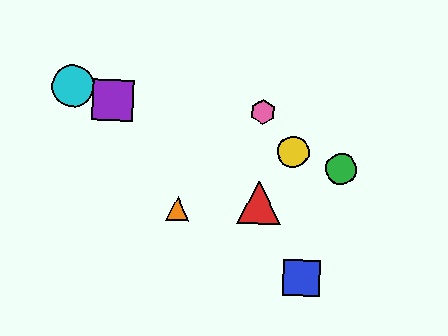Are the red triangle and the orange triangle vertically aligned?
No, the red triangle is at x≈259 and the orange triangle is at x≈177.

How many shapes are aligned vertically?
2 shapes (the red triangle, the pink hexagon) are aligned vertically.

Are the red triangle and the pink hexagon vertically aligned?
Yes, both are at x≈259.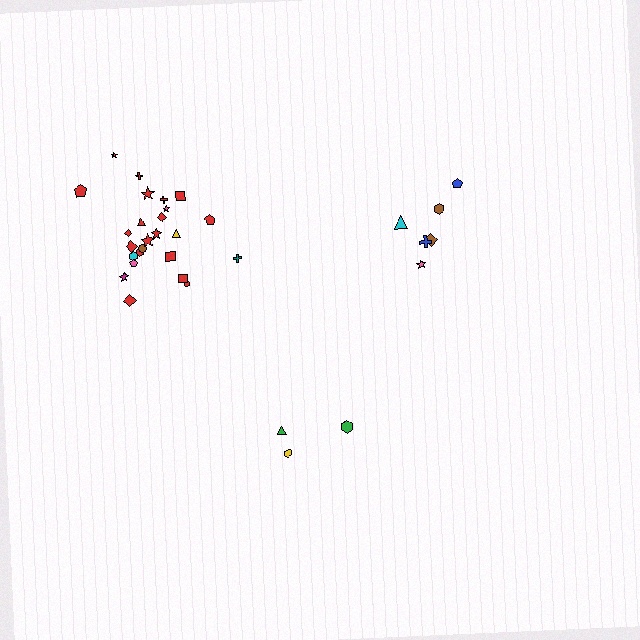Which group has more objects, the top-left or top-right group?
The top-left group.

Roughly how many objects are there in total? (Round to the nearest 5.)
Roughly 35 objects in total.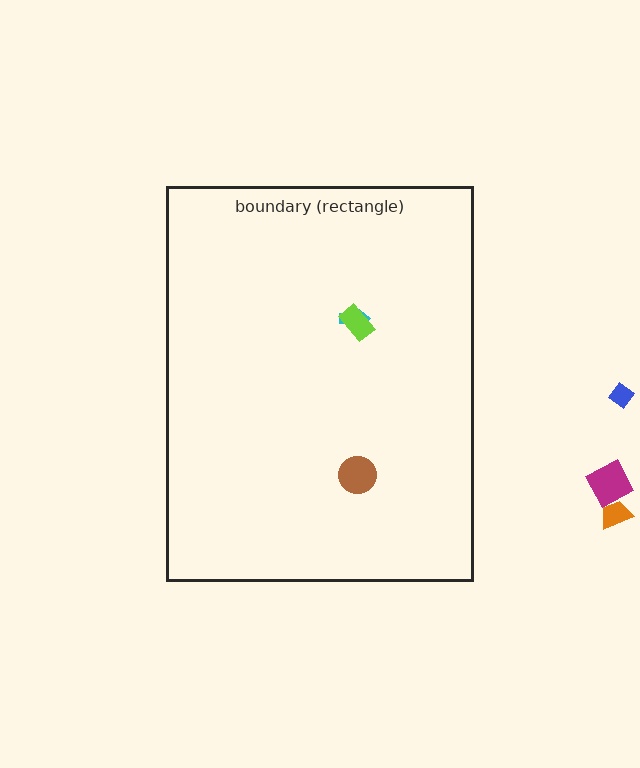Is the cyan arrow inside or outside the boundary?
Inside.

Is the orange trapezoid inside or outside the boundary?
Outside.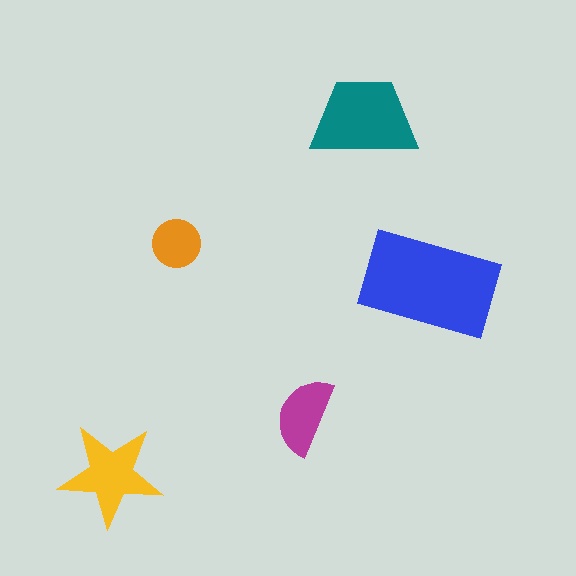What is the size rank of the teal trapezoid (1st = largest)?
2nd.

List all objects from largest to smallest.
The blue rectangle, the teal trapezoid, the yellow star, the magenta semicircle, the orange circle.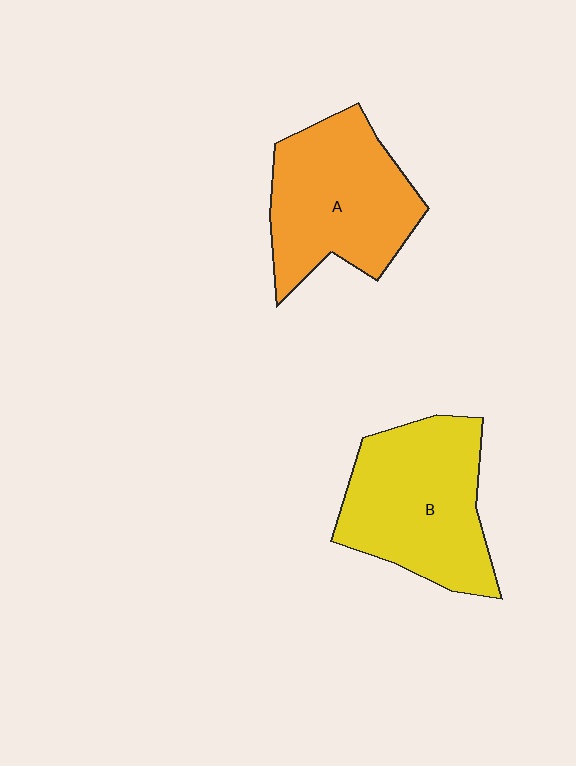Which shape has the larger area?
Shape B (yellow).